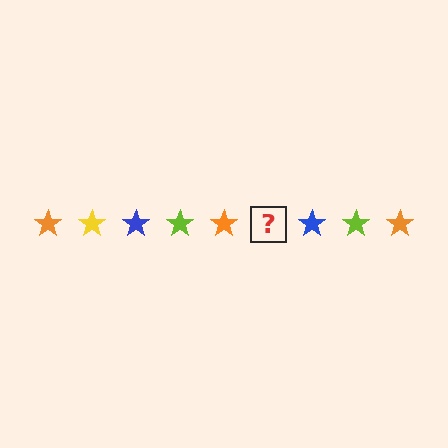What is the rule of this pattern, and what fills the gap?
The rule is that the pattern cycles through orange, yellow, blue, lime stars. The gap should be filled with a yellow star.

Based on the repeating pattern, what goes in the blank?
The blank should be a yellow star.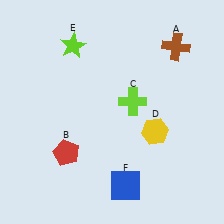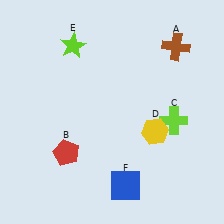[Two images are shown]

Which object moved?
The lime cross (C) moved right.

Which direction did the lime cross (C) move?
The lime cross (C) moved right.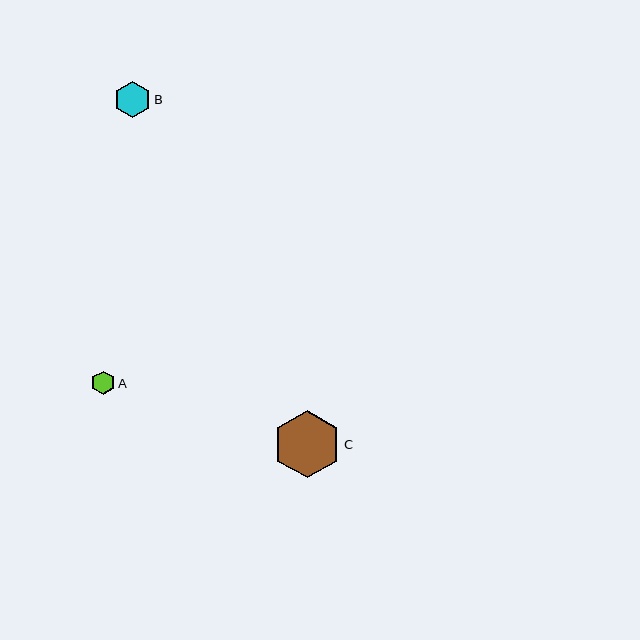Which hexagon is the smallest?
Hexagon A is the smallest with a size of approximately 24 pixels.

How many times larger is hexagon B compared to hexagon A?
Hexagon B is approximately 1.6 times the size of hexagon A.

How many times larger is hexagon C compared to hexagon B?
Hexagon C is approximately 1.8 times the size of hexagon B.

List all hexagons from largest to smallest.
From largest to smallest: C, B, A.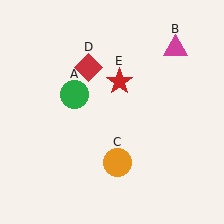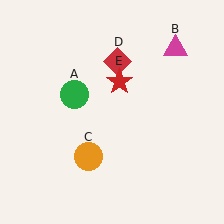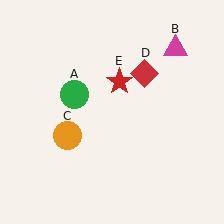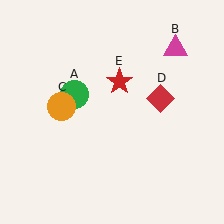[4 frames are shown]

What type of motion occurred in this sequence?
The orange circle (object C), red diamond (object D) rotated clockwise around the center of the scene.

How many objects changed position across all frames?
2 objects changed position: orange circle (object C), red diamond (object D).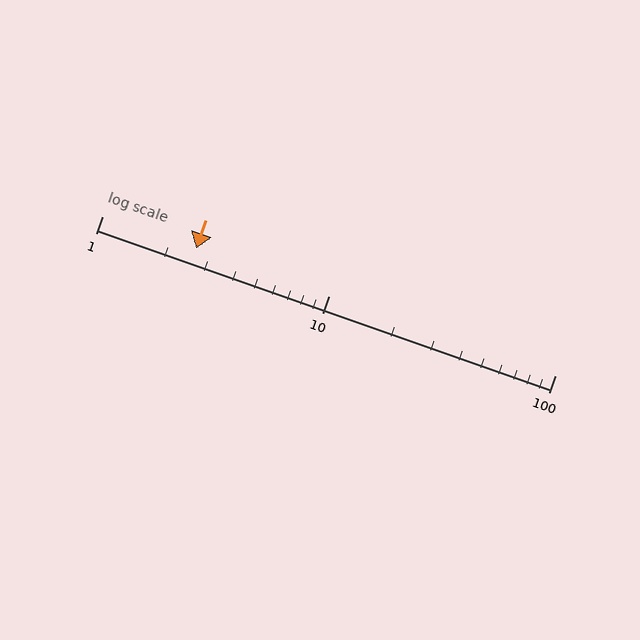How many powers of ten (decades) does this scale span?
The scale spans 2 decades, from 1 to 100.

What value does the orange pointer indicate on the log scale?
The pointer indicates approximately 2.6.